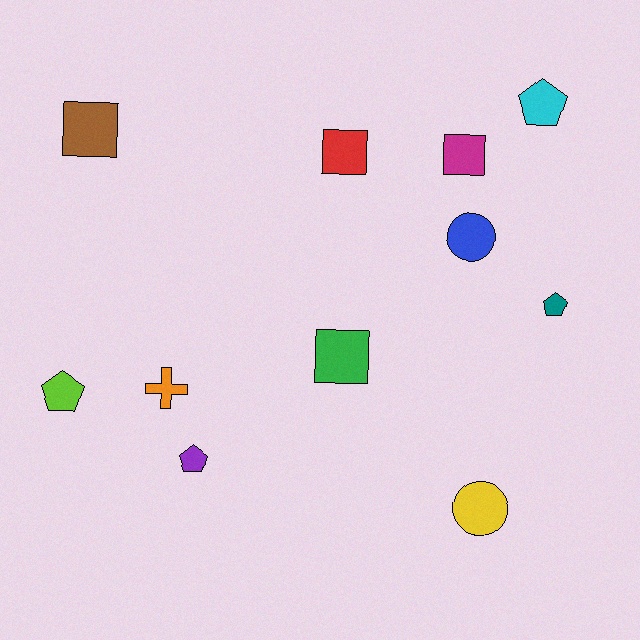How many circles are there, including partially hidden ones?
There are 2 circles.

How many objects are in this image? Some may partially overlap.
There are 11 objects.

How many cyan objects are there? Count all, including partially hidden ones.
There is 1 cyan object.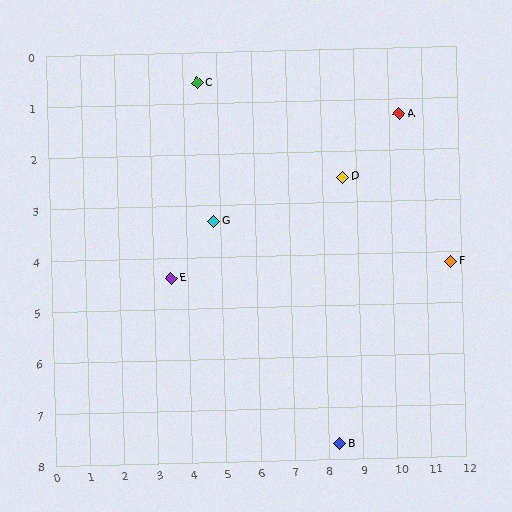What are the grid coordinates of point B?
Point B is at approximately (8.3, 7.7).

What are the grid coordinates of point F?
Point F is at approximately (11.7, 4.2).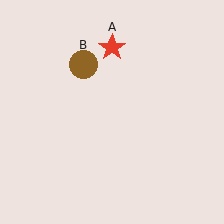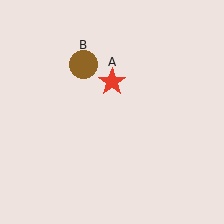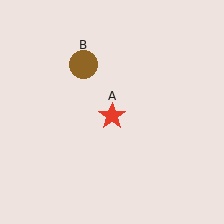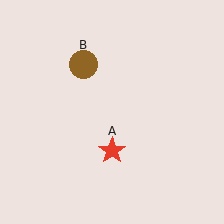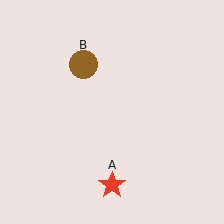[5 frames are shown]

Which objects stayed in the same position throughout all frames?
Brown circle (object B) remained stationary.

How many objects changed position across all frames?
1 object changed position: red star (object A).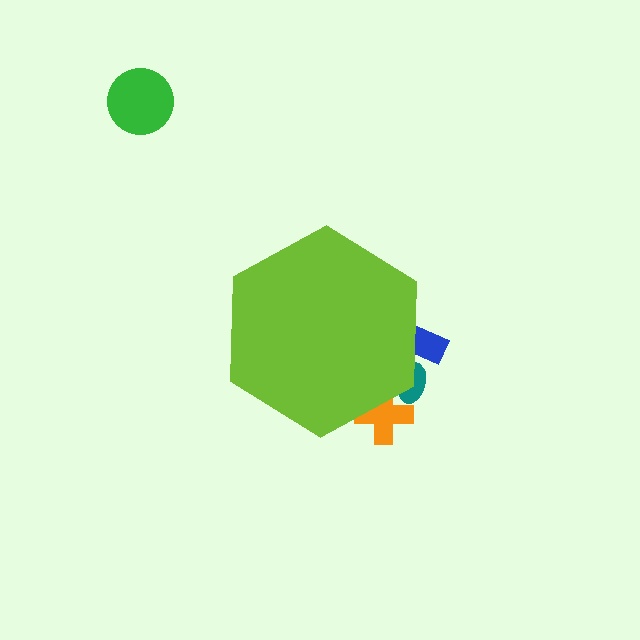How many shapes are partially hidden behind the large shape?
3 shapes are partially hidden.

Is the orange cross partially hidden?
Yes, the orange cross is partially hidden behind the lime hexagon.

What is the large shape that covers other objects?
A lime hexagon.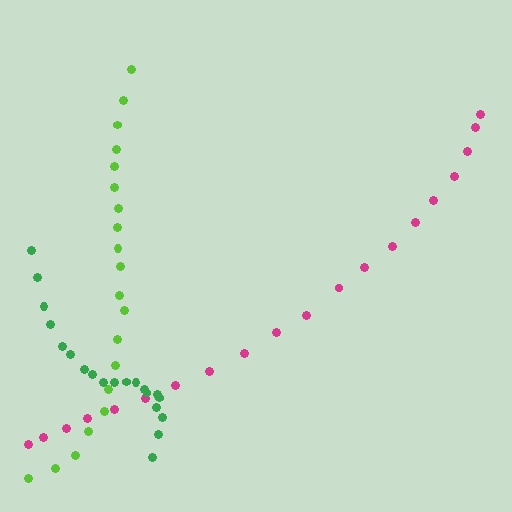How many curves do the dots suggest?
There are 3 distinct paths.